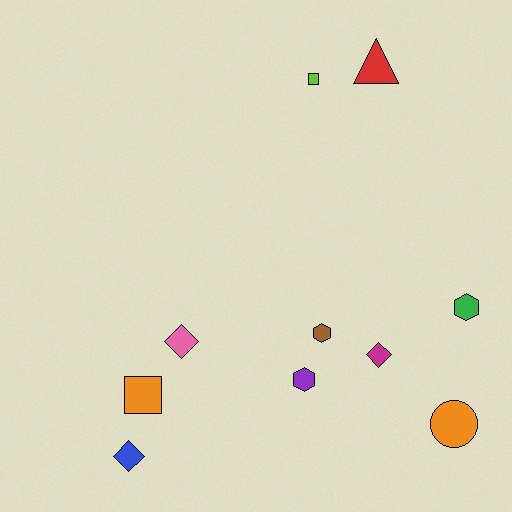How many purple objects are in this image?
There is 1 purple object.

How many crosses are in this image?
There are no crosses.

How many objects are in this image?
There are 10 objects.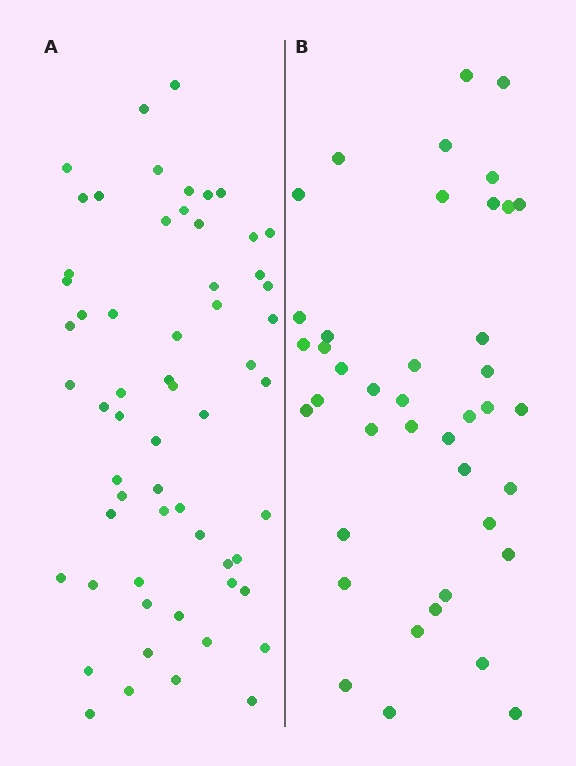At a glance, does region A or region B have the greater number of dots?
Region A (the left region) has more dots.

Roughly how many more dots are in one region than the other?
Region A has approximately 20 more dots than region B.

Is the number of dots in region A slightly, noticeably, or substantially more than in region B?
Region A has substantially more. The ratio is roughly 1.5 to 1.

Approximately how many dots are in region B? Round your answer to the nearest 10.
About 40 dots. (The exact count is 41, which rounds to 40.)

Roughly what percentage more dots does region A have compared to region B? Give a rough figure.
About 45% more.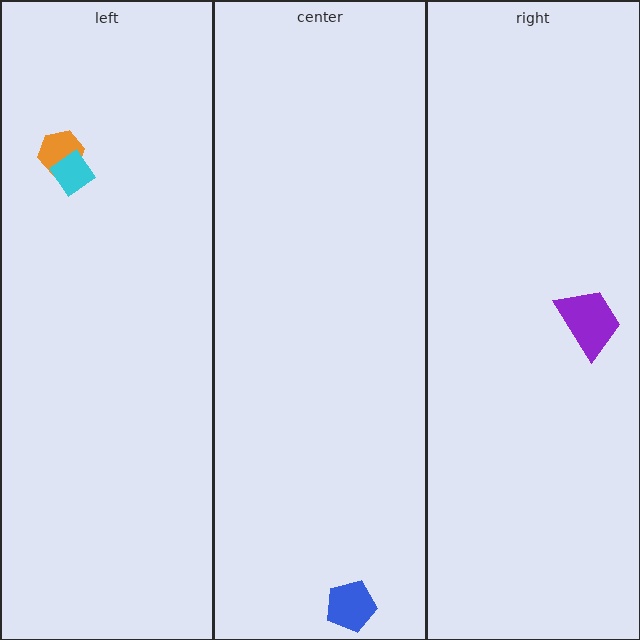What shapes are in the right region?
The purple trapezoid.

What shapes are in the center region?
The blue pentagon.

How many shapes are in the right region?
1.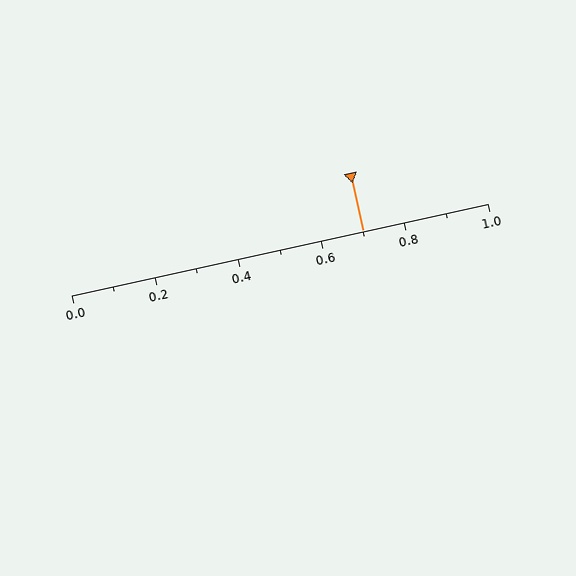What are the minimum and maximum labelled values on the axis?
The axis runs from 0.0 to 1.0.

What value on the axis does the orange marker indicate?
The marker indicates approximately 0.7.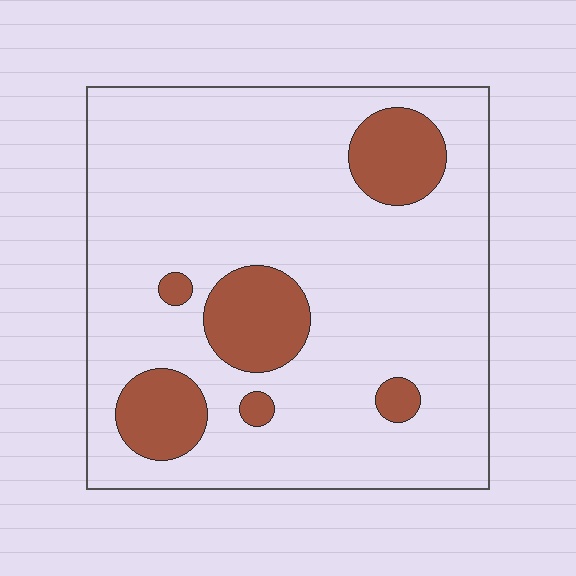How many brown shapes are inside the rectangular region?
6.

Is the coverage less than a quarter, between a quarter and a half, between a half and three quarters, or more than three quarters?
Less than a quarter.